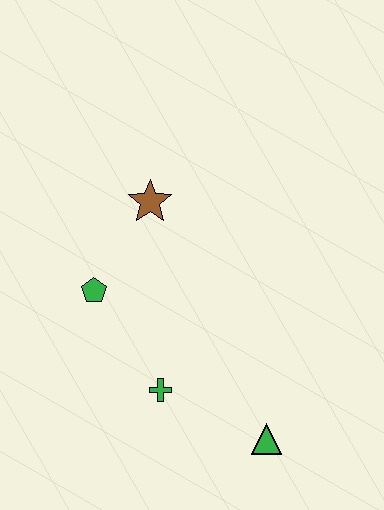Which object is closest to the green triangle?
The green cross is closest to the green triangle.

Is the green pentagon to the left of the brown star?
Yes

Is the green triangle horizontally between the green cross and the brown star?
No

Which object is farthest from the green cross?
The brown star is farthest from the green cross.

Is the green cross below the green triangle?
No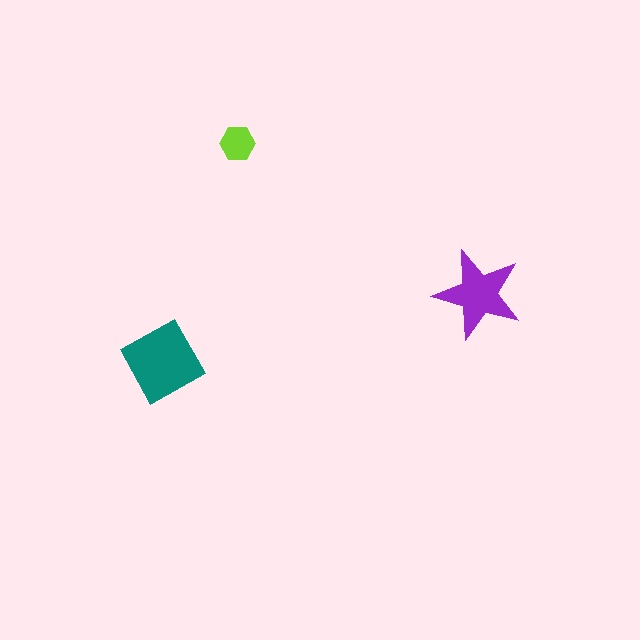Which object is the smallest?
The lime hexagon.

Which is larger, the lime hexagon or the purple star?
The purple star.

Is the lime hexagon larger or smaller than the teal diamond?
Smaller.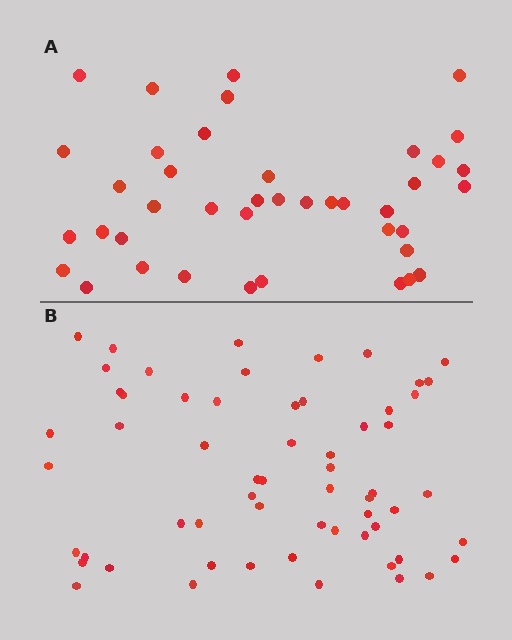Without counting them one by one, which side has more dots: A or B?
Region B (the bottom region) has more dots.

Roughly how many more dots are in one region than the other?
Region B has approximately 20 more dots than region A.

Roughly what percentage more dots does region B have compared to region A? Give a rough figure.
About 45% more.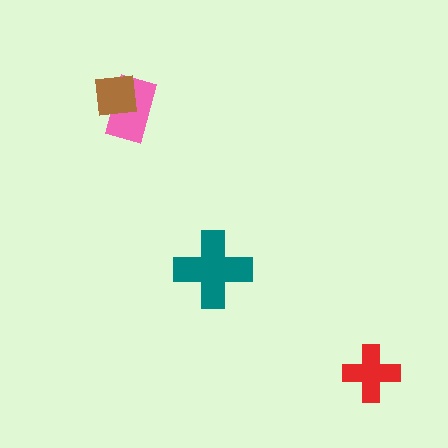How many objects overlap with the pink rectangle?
1 object overlaps with the pink rectangle.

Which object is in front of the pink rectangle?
The brown square is in front of the pink rectangle.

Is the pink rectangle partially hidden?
Yes, it is partially covered by another shape.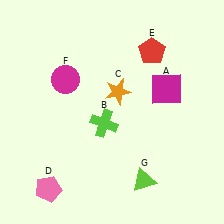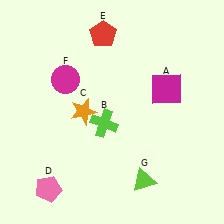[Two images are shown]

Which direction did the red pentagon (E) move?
The red pentagon (E) moved left.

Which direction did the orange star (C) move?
The orange star (C) moved left.